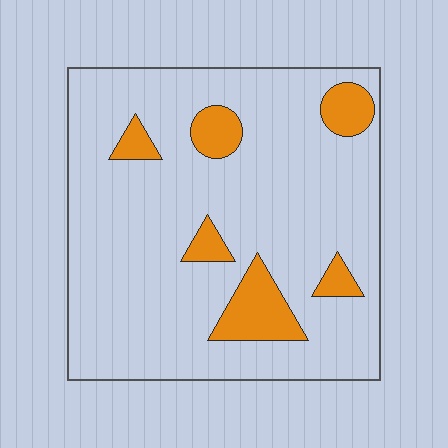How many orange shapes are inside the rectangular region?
6.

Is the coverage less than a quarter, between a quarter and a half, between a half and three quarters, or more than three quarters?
Less than a quarter.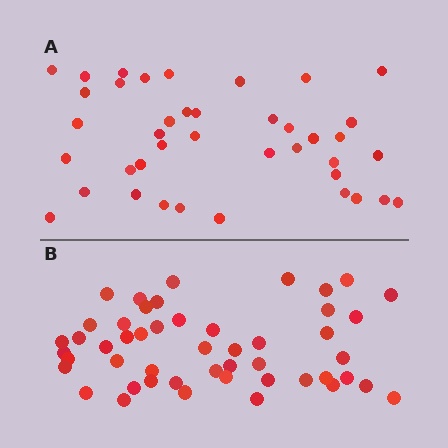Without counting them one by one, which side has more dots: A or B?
Region B (the bottom region) has more dots.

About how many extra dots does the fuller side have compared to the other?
Region B has roughly 8 or so more dots than region A.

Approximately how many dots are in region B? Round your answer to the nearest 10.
About 50 dots. (The exact count is 49, which rounds to 50.)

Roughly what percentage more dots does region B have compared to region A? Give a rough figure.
About 20% more.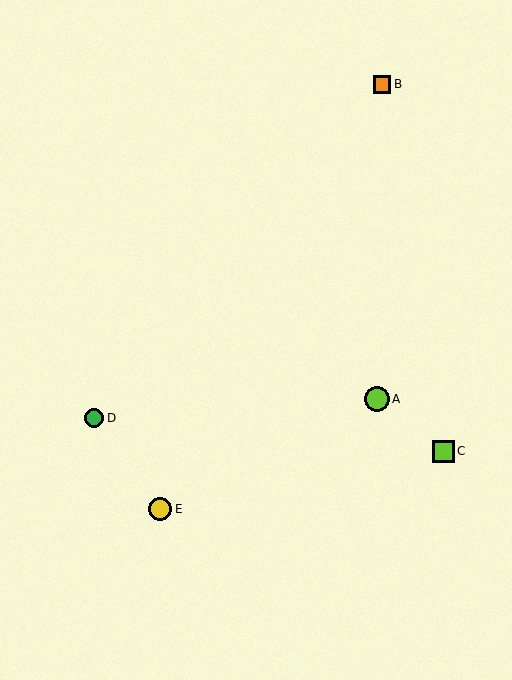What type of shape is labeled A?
Shape A is a lime circle.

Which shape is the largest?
The lime circle (labeled A) is the largest.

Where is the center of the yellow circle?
The center of the yellow circle is at (160, 509).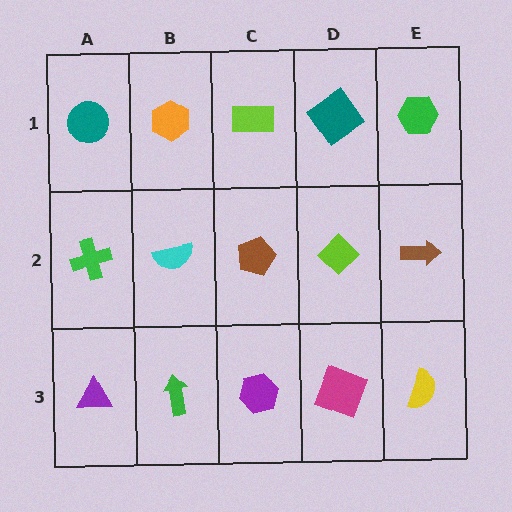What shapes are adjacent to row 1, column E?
A brown arrow (row 2, column E), a teal diamond (row 1, column D).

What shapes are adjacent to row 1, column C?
A brown pentagon (row 2, column C), an orange hexagon (row 1, column B), a teal diamond (row 1, column D).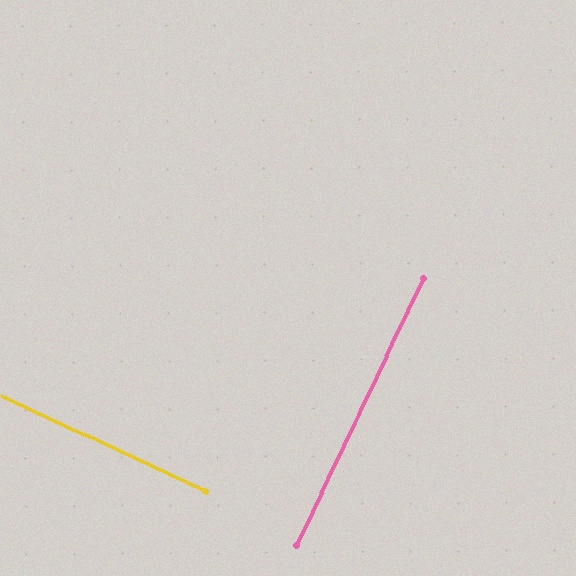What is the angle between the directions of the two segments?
Approximately 89 degrees.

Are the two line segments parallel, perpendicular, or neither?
Perpendicular — they meet at approximately 89°.